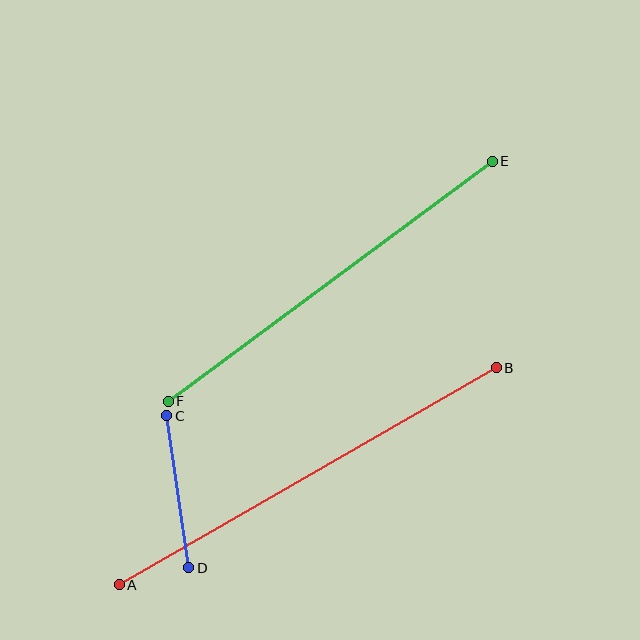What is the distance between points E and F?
The distance is approximately 403 pixels.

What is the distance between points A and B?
The distance is approximately 435 pixels.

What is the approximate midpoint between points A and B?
The midpoint is at approximately (308, 476) pixels.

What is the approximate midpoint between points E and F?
The midpoint is at approximately (330, 281) pixels.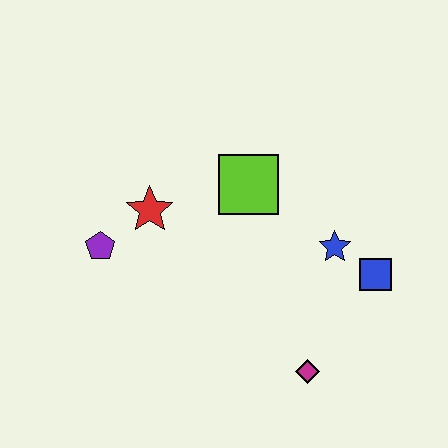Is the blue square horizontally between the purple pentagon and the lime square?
No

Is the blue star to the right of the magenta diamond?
Yes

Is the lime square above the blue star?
Yes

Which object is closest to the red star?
The purple pentagon is closest to the red star.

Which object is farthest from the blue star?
The purple pentagon is farthest from the blue star.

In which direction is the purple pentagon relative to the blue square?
The purple pentagon is to the left of the blue square.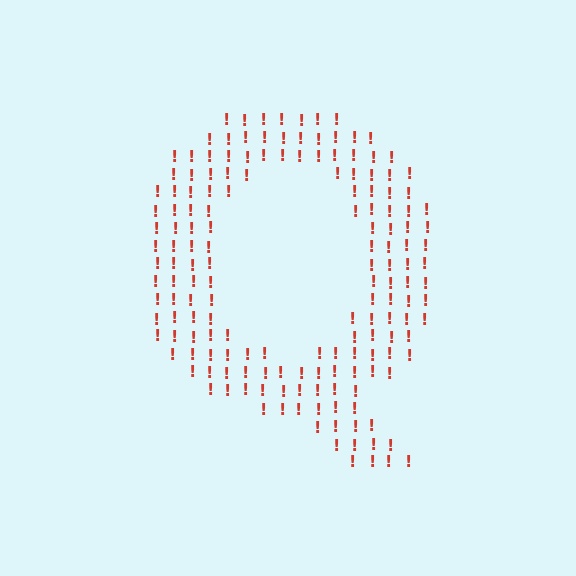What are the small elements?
The small elements are exclamation marks.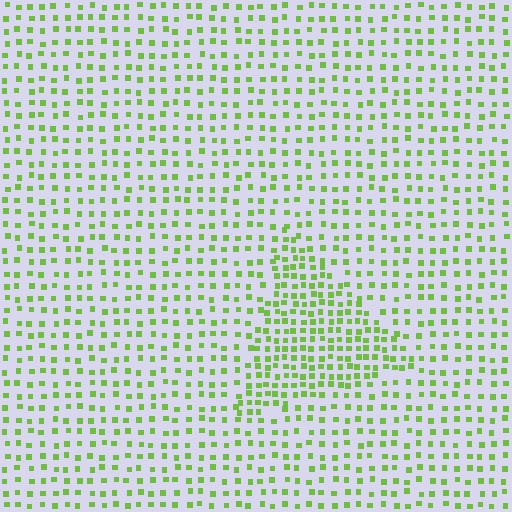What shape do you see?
I see a triangle.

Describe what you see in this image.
The image contains small lime elements arranged at two different densities. A triangle-shaped region is visible where the elements are more densely packed than the surrounding area.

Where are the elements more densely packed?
The elements are more densely packed inside the triangle boundary.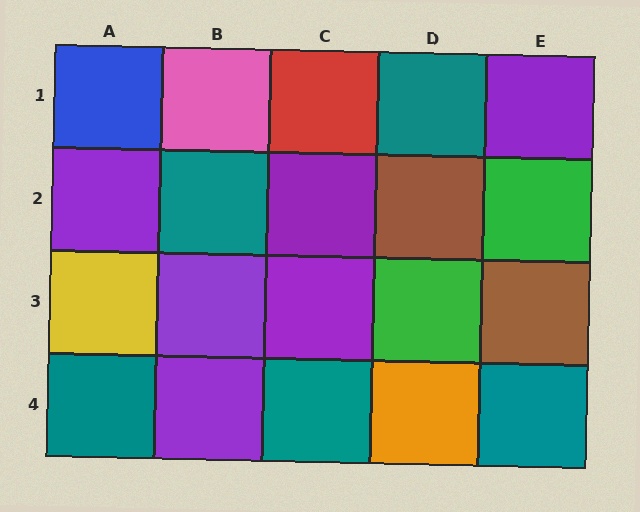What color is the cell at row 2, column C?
Purple.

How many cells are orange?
1 cell is orange.